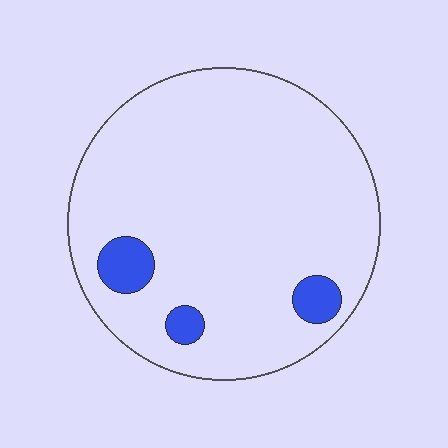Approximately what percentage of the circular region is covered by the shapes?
Approximately 10%.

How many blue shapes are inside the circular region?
3.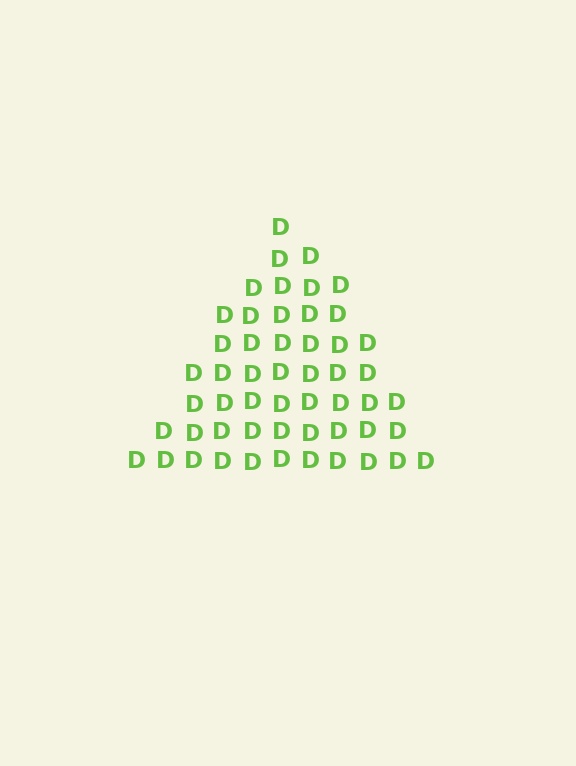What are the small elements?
The small elements are letter D's.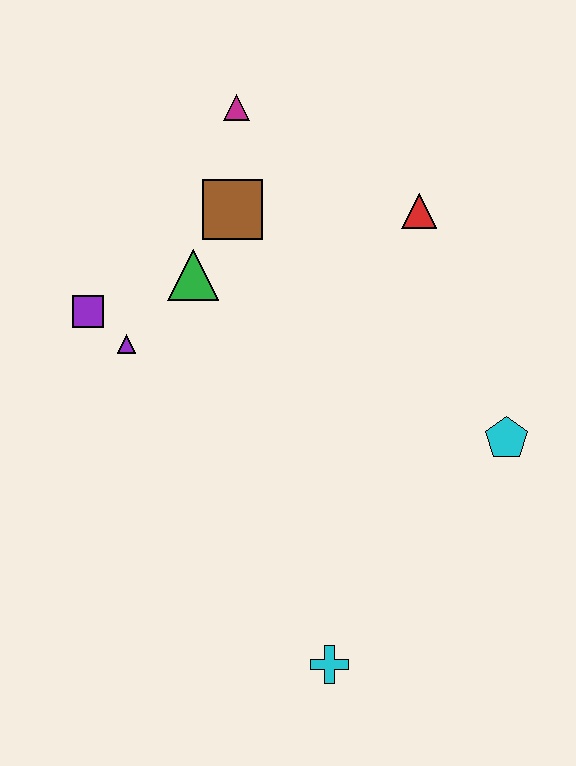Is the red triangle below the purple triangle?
No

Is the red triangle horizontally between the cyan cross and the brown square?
No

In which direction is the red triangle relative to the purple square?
The red triangle is to the right of the purple square.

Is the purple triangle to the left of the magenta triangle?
Yes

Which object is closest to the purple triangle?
The purple square is closest to the purple triangle.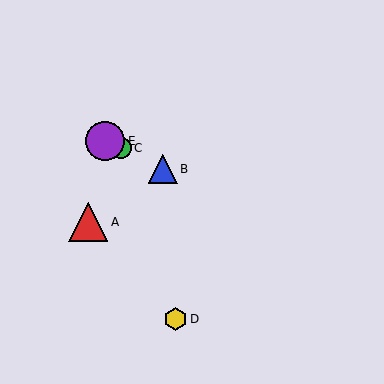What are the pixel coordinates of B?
Object B is at (163, 169).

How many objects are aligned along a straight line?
3 objects (B, C, E) are aligned along a straight line.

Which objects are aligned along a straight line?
Objects B, C, E are aligned along a straight line.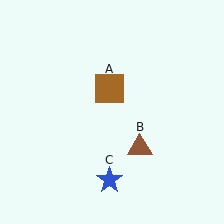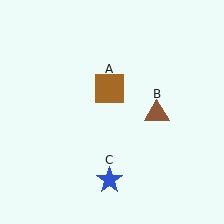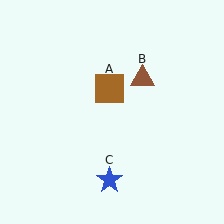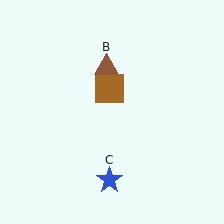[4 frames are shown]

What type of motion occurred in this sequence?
The brown triangle (object B) rotated counterclockwise around the center of the scene.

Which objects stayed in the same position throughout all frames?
Brown square (object A) and blue star (object C) remained stationary.